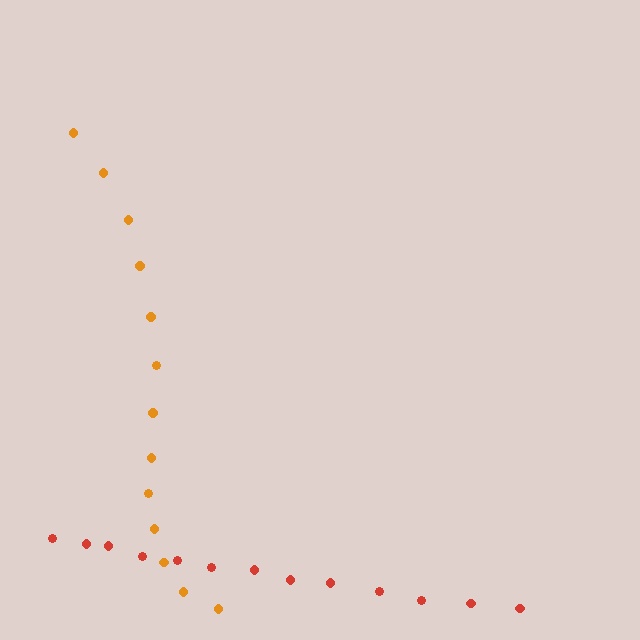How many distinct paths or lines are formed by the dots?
There are 2 distinct paths.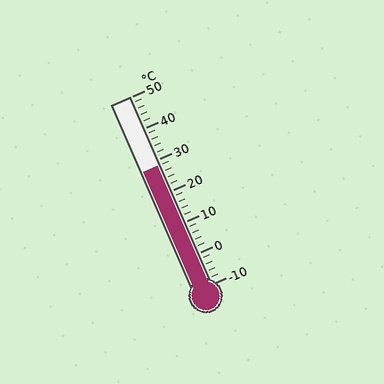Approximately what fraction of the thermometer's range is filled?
The thermometer is filled to approximately 65% of its range.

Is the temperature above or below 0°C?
The temperature is above 0°C.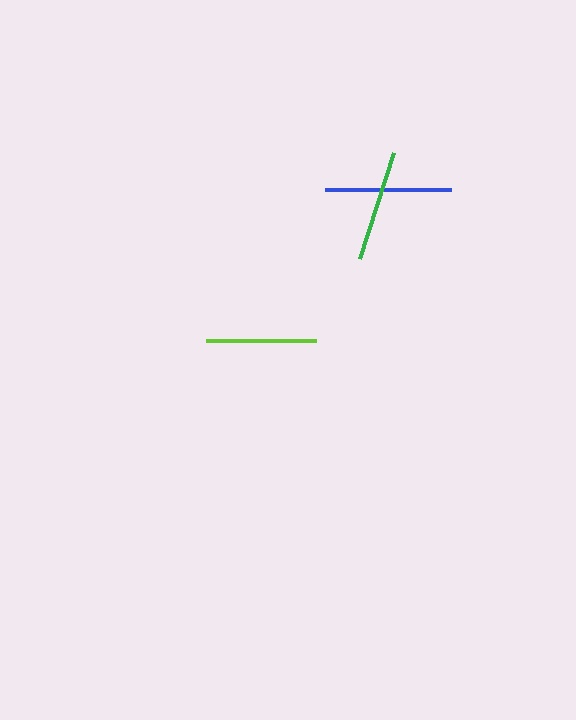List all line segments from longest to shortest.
From longest to shortest: blue, green, lime.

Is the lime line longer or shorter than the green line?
The green line is longer than the lime line.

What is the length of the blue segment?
The blue segment is approximately 126 pixels long.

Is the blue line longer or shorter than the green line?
The blue line is longer than the green line.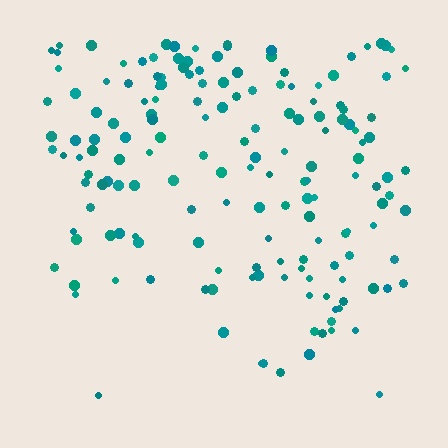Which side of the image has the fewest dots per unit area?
The bottom.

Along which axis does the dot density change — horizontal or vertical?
Vertical.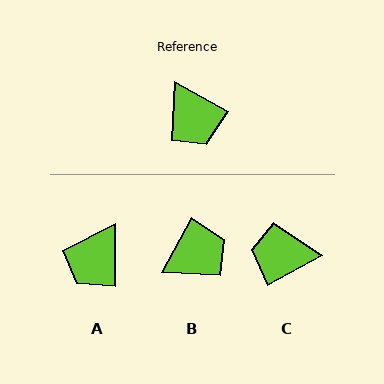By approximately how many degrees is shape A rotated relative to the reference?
Approximately 61 degrees clockwise.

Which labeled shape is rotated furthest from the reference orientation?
C, about 122 degrees away.